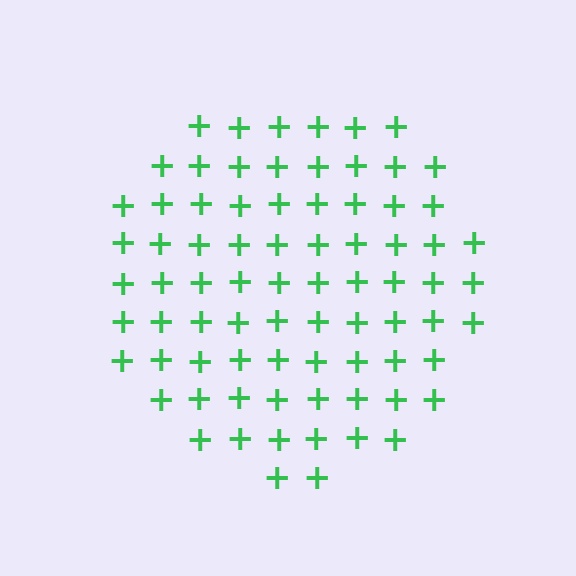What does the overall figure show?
The overall figure shows a circle.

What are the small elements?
The small elements are plus signs.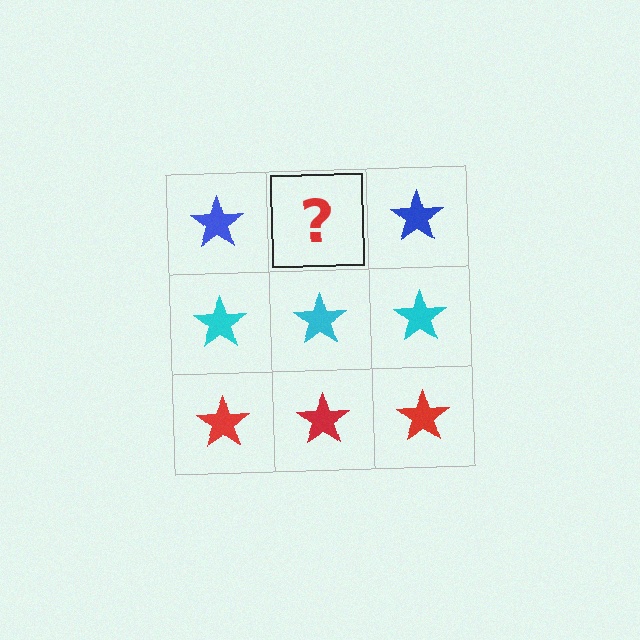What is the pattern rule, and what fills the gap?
The rule is that each row has a consistent color. The gap should be filled with a blue star.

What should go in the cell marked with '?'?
The missing cell should contain a blue star.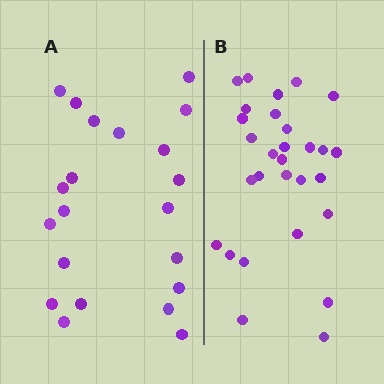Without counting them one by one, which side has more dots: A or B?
Region B (the right region) has more dots.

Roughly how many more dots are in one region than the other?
Region B has roughly 8 or so more dots than region A.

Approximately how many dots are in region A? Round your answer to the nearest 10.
About 20 dots. (The exact count is 21, which rounds to 20.)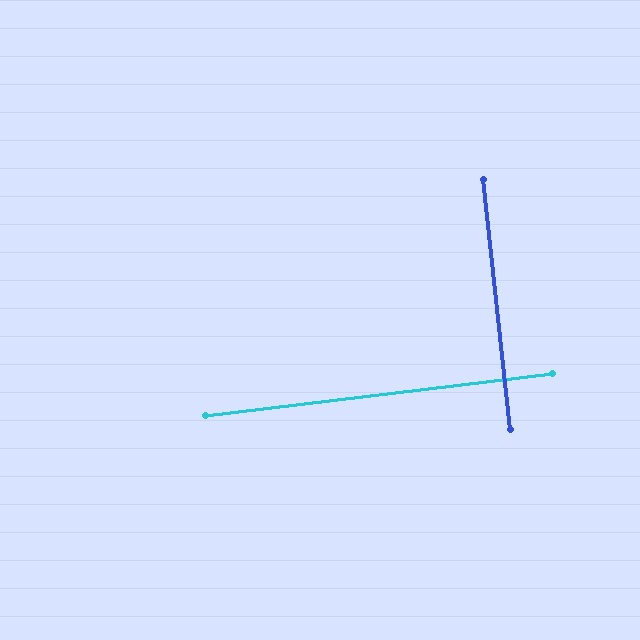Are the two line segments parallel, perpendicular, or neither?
Perpendicular — they meet at approximately 89°.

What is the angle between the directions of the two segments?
Approximately 89 degrees.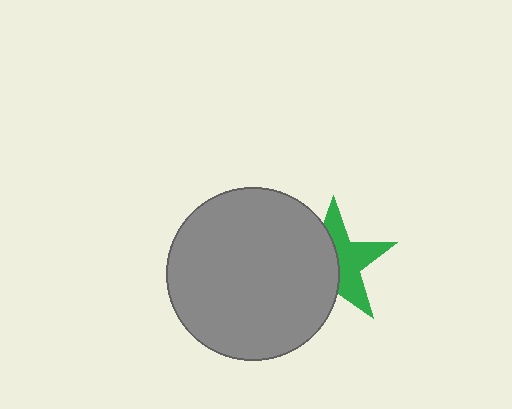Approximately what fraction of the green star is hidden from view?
Roughly 50% of the green star is hidden behind the gray circle.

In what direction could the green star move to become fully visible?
The green star could move right. That would shift it out from behind the gray circle entirely.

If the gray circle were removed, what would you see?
You would see the complete green star.